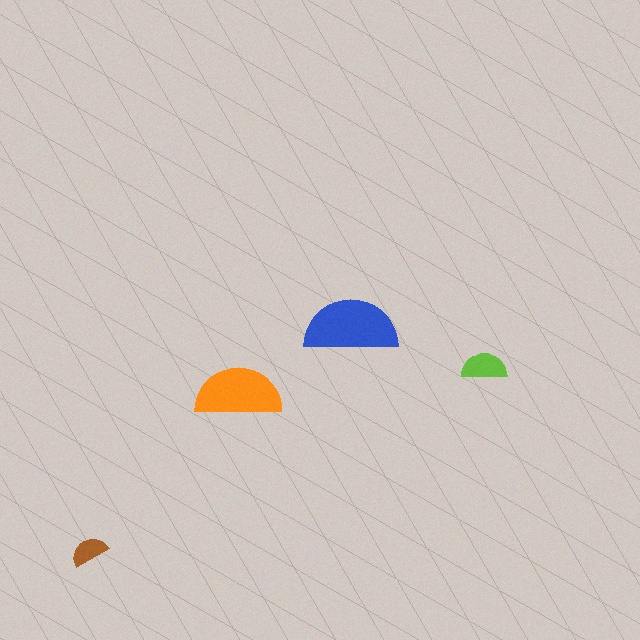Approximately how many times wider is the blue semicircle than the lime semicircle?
About 2 times wider.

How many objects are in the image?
There are 4 objects in the image.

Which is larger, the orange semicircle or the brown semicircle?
The orange one.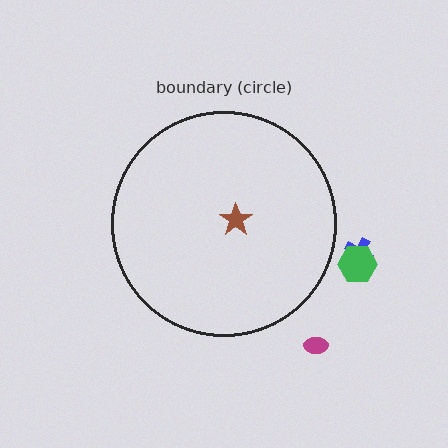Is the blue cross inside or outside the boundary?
Outside.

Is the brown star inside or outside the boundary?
Inside.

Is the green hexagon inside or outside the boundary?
Outside.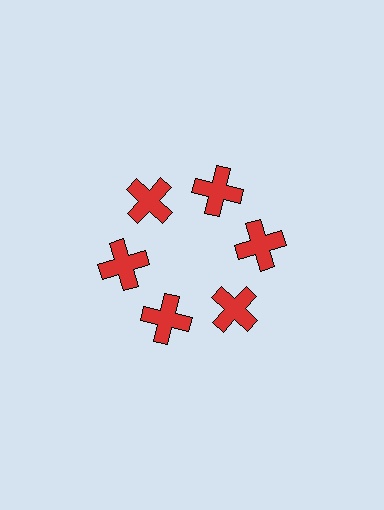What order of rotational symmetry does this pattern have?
This pattern has 6-fold rotational symmetry.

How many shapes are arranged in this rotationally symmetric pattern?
There are 6 shapes, arranged in 6 groups of 1.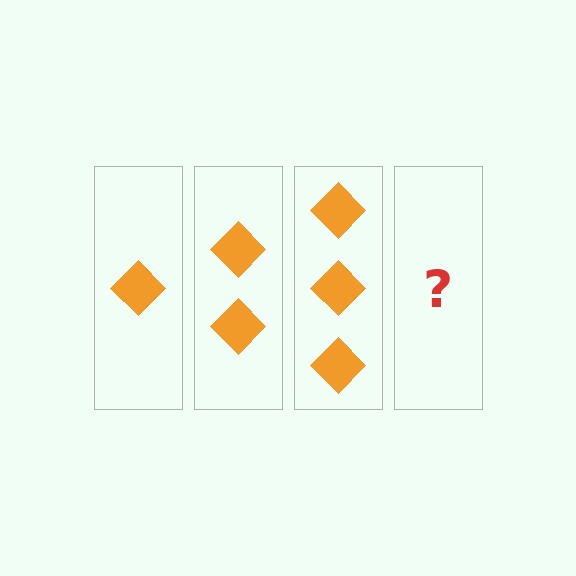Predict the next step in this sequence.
The next step is 4 diamonds.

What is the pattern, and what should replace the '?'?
The pattern is that each step adds one more diamond. The '?' should be 4 diamonds.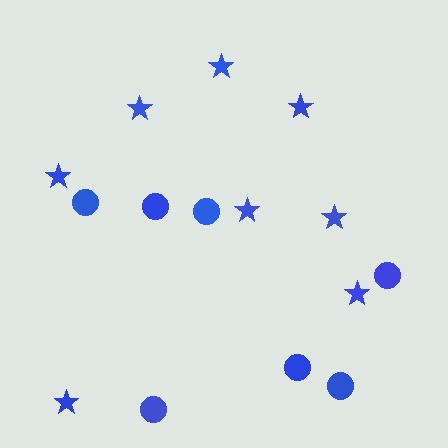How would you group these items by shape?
There are 2 groups: one group of stars (8) and one group of circles (7).